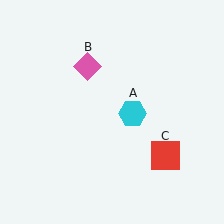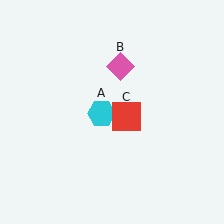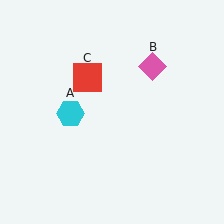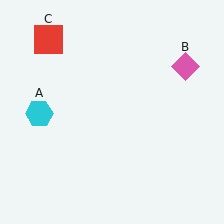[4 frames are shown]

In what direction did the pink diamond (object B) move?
The pink diamond (object B) moved right.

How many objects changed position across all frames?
3 objects changed position: cyan hexagon (object A), pink diamond (object B), red square (object C).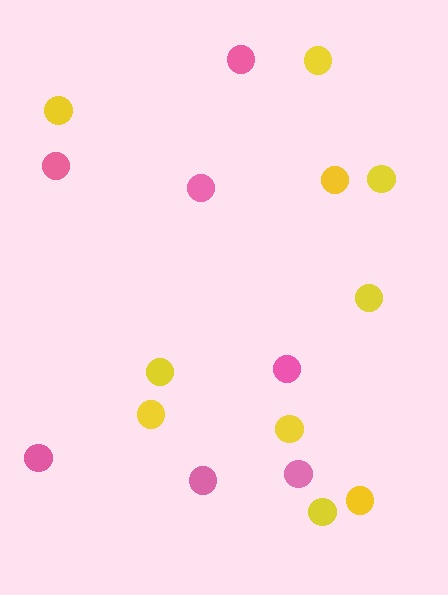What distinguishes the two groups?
There are 2 groups: one group of yellow circles (10) and one group of pink circles (7).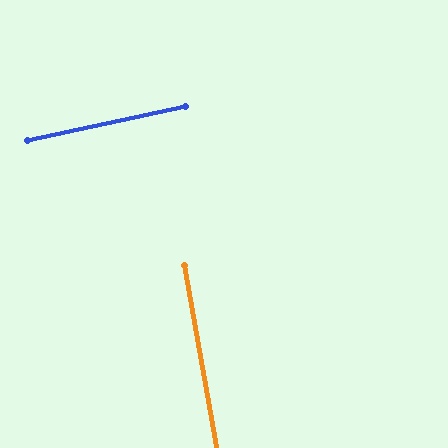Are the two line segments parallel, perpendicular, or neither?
Perpendicular — they meet at approximately 88°.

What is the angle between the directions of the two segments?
Approximately 88 degrees.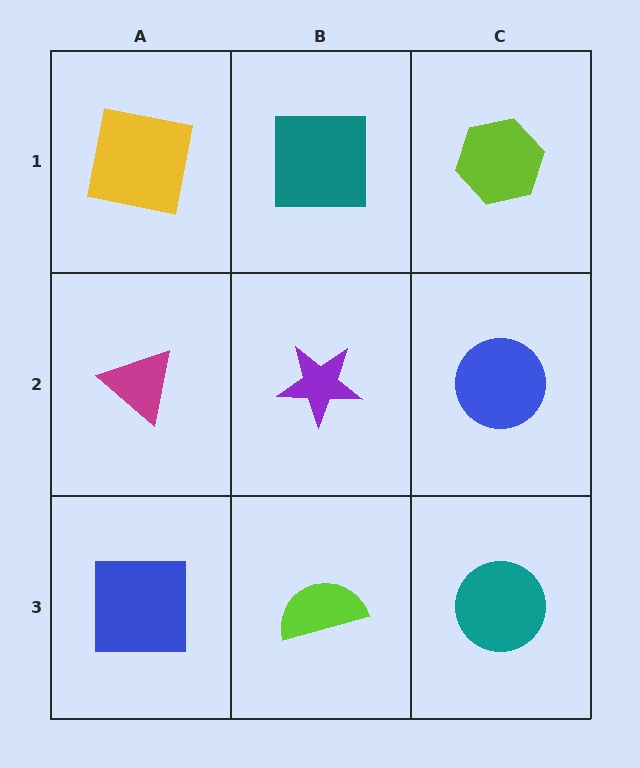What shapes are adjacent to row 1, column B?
A purple star (row 2, column B), a yellow square (row 1, column A), a lime hexagon (row 1, column C).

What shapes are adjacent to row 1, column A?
A magenta triangle (row 2, column A), a teal square (row 1, column B).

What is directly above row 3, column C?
A blue circle.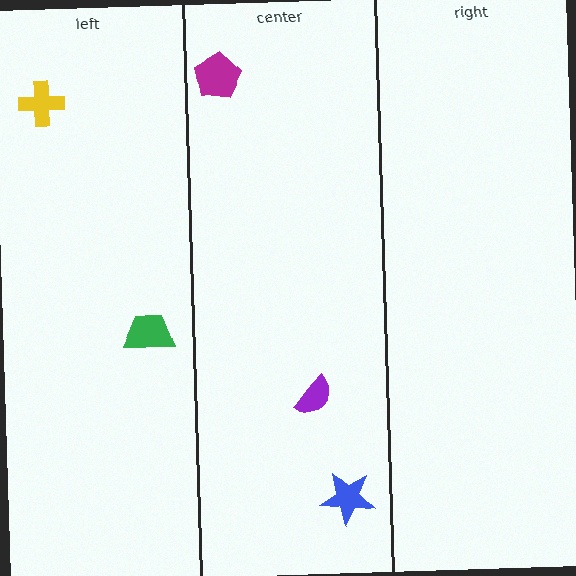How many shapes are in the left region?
2.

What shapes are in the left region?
The yellow cross, the green trapezoid.